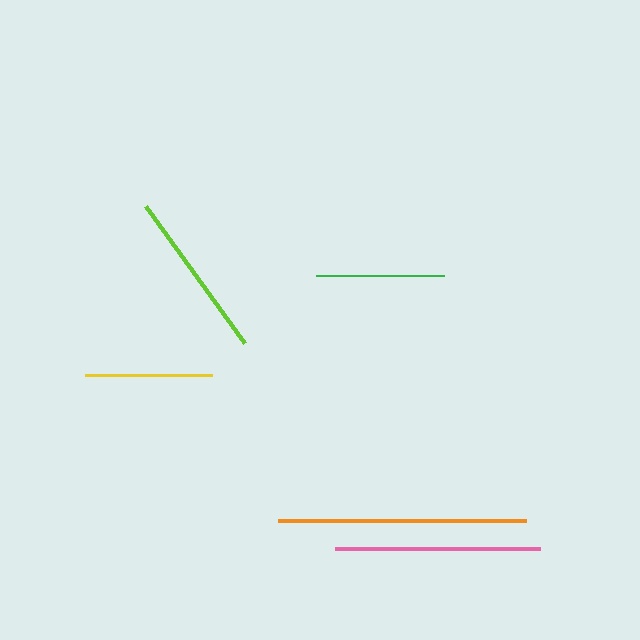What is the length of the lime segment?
The lime segment is approximately 169 pixels long.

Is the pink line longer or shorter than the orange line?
The orange line is longer than the pink line.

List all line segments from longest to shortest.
From longest to shortest: orange, pink, lime, green, yellow.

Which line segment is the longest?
The orange line is the longest at approximately 248 pixels.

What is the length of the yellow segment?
The yellow segment is approximately 127 pixels long.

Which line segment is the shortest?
The yellow line is the shortest at approximately 127 pixels.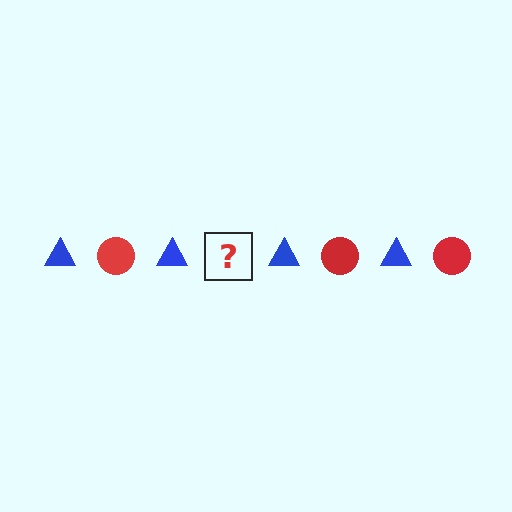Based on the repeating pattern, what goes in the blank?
The blank should be a red circle.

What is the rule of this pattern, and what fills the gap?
The rule is that the pattern alternates between blue triangle and red circle. The gap should be filled with a red circle.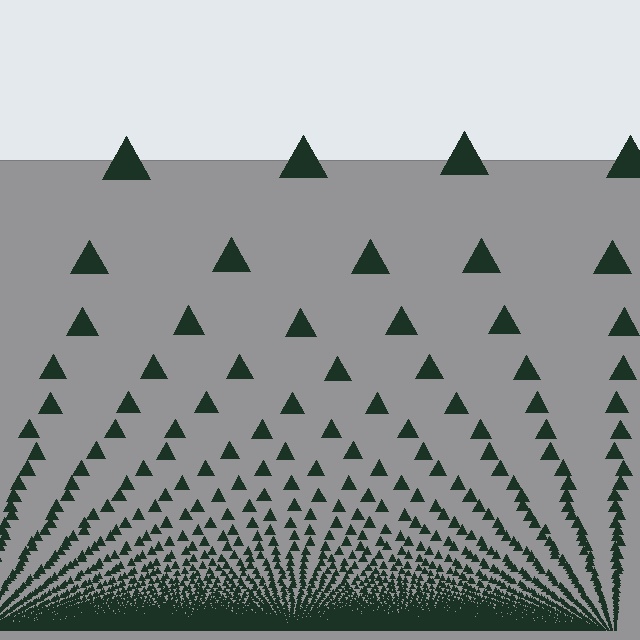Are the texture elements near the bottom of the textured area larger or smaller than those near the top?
Smaller. The gradient is inverted — elements near the bottom are smaller and denser.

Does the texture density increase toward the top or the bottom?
Density increases toward the bottom.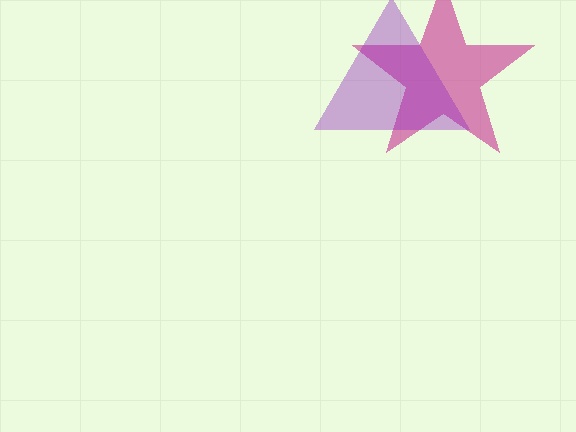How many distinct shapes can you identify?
There are 2 distinct shapes: a magenta star, a purple triangle.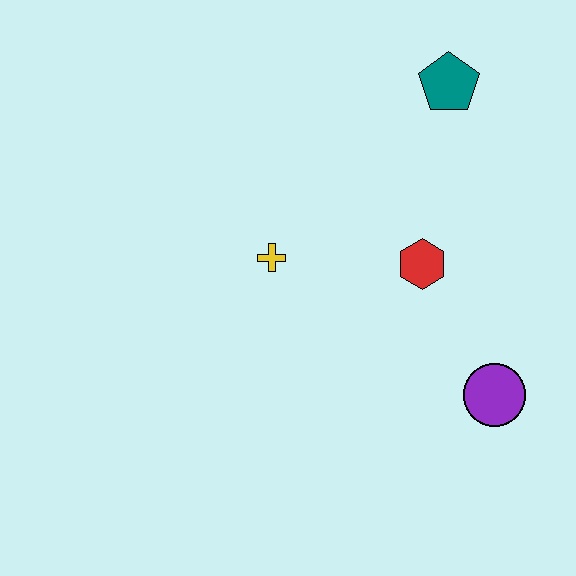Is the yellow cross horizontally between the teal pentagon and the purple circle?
No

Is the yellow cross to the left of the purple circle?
Yes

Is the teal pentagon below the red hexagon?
No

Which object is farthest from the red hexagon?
The teal pentagon is farthest from the red hexagon.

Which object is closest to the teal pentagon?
The red hexagon is closest to the teal pentagon.